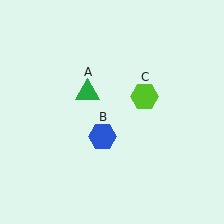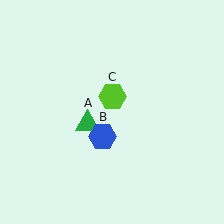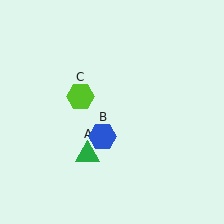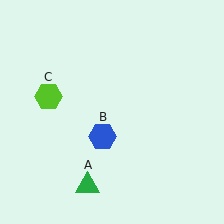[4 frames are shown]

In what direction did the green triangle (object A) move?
The green triangle (object A) moved down.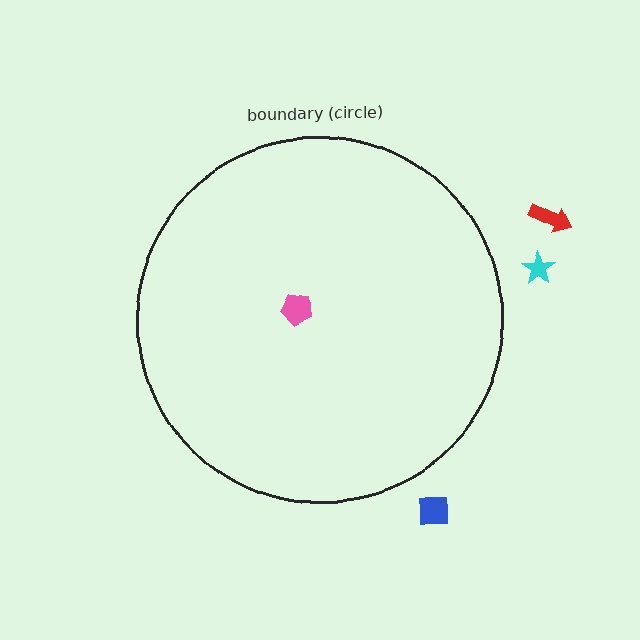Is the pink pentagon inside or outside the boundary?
Inside.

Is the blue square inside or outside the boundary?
Outside.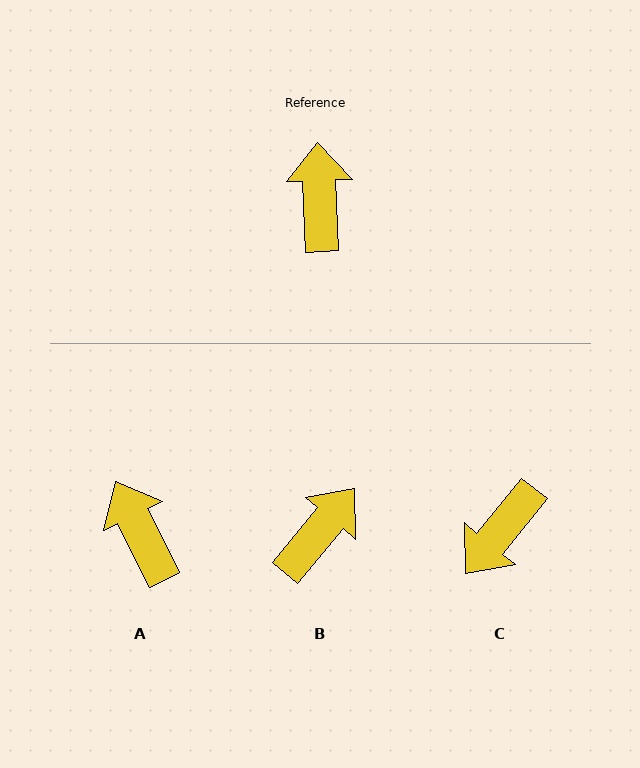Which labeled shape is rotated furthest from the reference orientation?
C, about 138 degrees away.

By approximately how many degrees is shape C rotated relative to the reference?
Approximately 138 degrees counter-clockwise.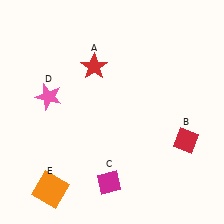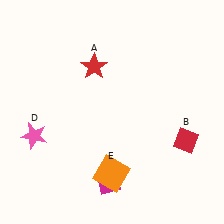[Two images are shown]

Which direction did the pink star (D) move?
The pink star (D) moved down.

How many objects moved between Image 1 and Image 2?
2 objects moved between the two images.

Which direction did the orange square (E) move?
The orange square (E) moved right.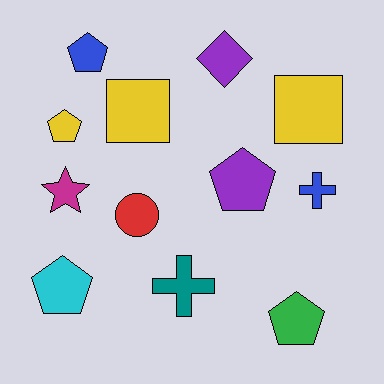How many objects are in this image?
There are 12 objects.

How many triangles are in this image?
There are no triangles.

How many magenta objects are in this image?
There is 1 magenta object.